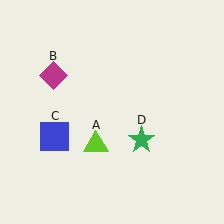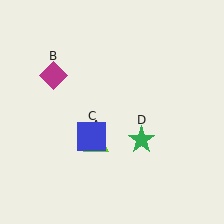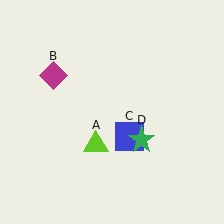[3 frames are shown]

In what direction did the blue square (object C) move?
The blue square (object C) moved right.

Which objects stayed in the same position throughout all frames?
Lime triangle (object A) and magenta diamond (object B) and green star (object D) remained stationary.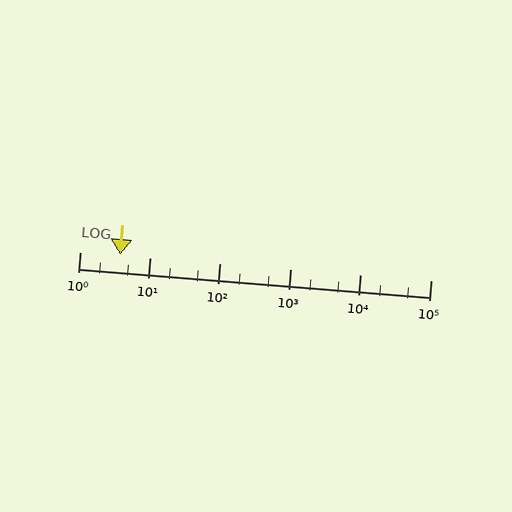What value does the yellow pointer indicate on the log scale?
The pointer indicates approximately 3.8.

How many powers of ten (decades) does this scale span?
The scale spans 5 decades, from 1 to 100000.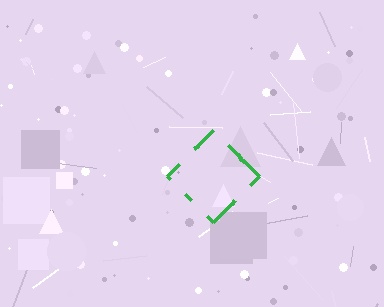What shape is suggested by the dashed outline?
The dashed outline suggests a diamond.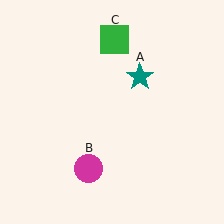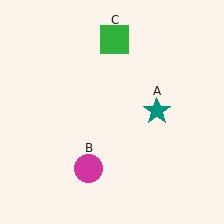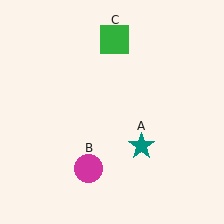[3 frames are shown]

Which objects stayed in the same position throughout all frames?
Magenta circle (object B) and green square (object C) remained stationary.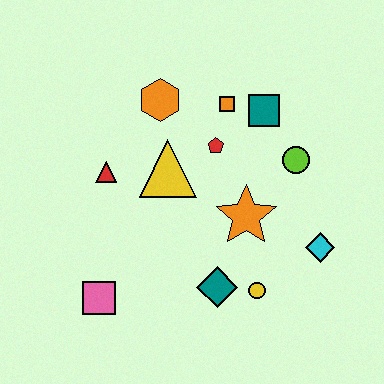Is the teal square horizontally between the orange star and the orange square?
No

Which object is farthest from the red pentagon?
The pink square is farthest from the red pentagon.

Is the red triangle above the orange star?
Yes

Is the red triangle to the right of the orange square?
No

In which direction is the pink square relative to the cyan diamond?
The pink square is to the left of the cyan diamond.